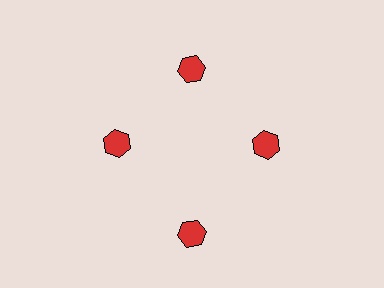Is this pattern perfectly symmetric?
No. The 4 red hexagons are arranged in a ring, but one element near the 6 o'clock position is pushed outward from the center, breaking the 4-fold rotational symmetry.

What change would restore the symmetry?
The symmetry would be restored by moving it inward, back onto the ring so that all 4 hexagons sit at equal angles and equal distance from the center.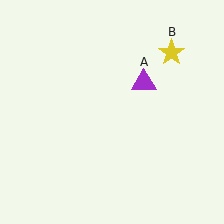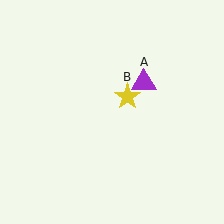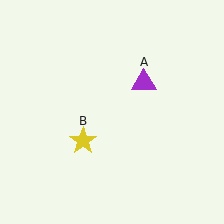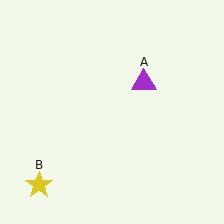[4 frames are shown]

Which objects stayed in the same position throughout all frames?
Purple triangle (object A) remained stationary.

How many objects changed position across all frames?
1 object changed position: yellow star (object B).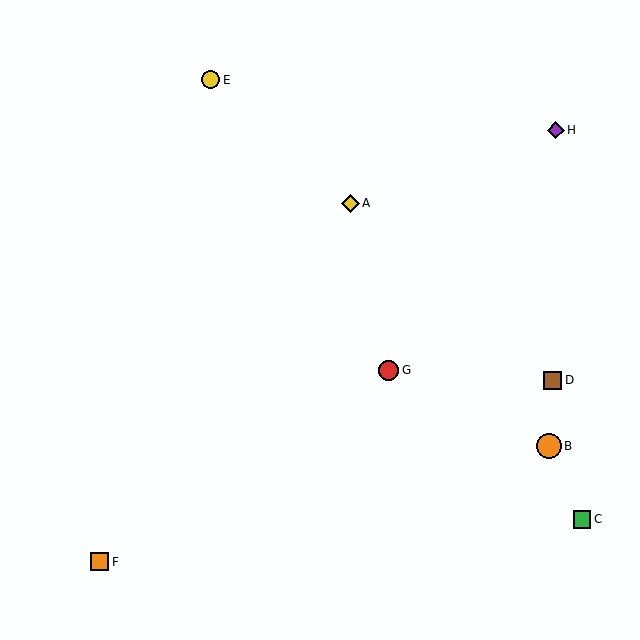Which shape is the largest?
The orange circle (labeled B) is the largest.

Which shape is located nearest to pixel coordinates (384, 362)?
The red circle (labeled G) at (389, 370) is nearest to that location.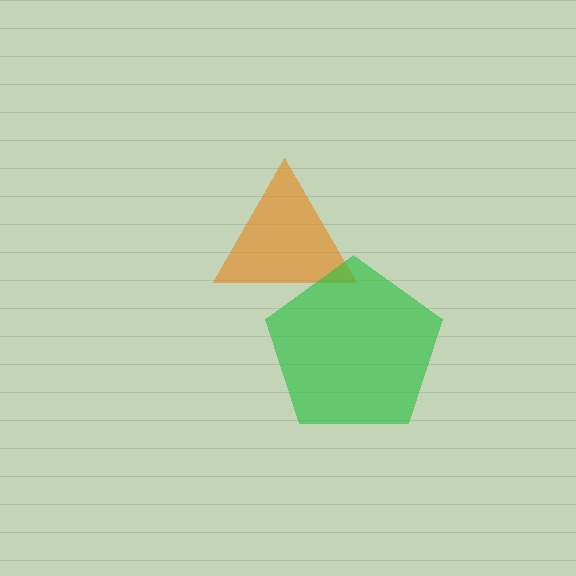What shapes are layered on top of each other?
The layered shapes are: an orange triangle, a green pentagon.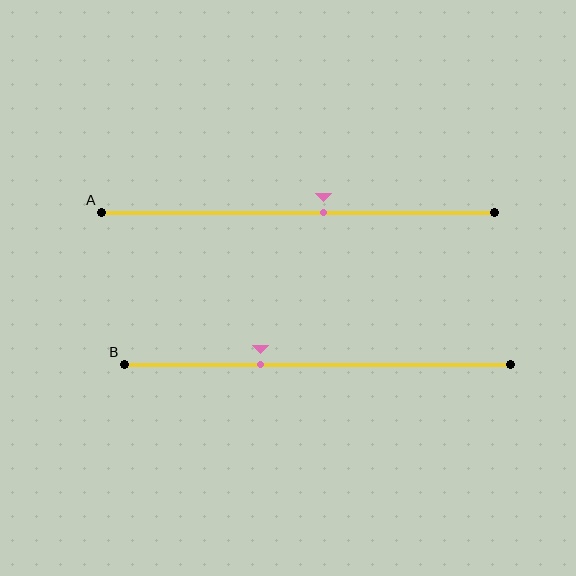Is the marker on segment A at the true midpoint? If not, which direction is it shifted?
No, the marker on segment A is shifted to the right by about 6% of the segment length.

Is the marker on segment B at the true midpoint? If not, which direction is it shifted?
No, the marker on segment B is shifted to the left by about 15% of the segment length.